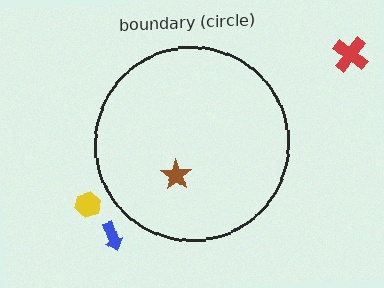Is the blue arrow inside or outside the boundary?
Outside.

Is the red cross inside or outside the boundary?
Outside.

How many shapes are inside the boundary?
1 inside, 3 outside.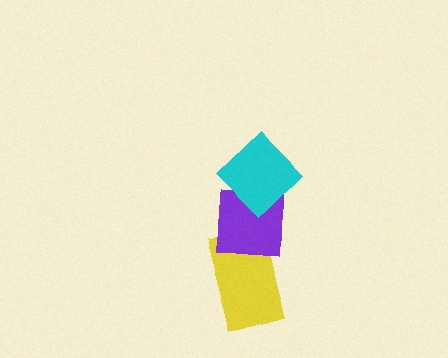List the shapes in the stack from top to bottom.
From top to bottom: the cyan diamond, the purple square, the yellow rectangle.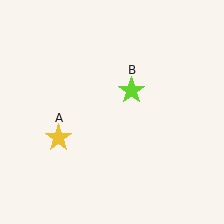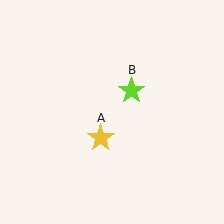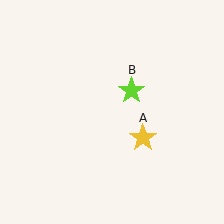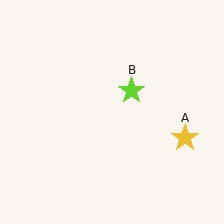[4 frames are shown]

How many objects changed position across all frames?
1 object changed position: yellow star (object A).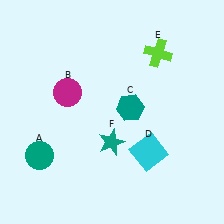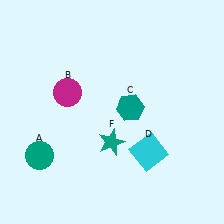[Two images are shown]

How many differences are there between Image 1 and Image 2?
There is 1 difference between the two images.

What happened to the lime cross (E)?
The lime cross (E) was removed in Image 2. It was in the top-right area of Image 1.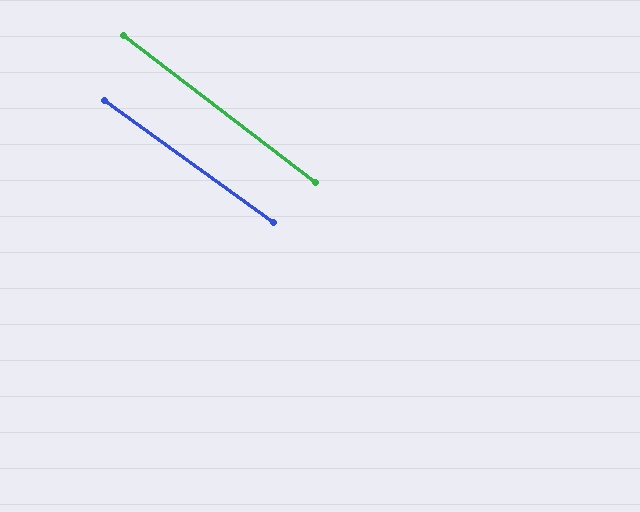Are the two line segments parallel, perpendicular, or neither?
Parallel — their directions differ by only 1.8°.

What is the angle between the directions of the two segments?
Approximately 2 degrees.